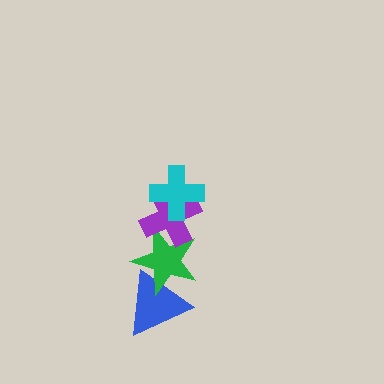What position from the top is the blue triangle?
The blue triangle is 4th from the top.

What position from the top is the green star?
The green star is 3rd from the top.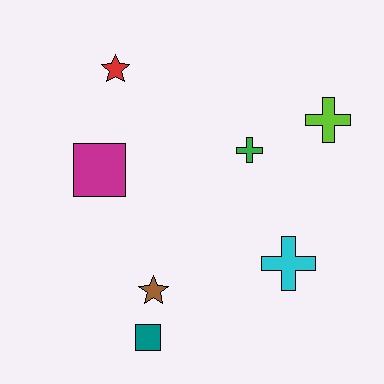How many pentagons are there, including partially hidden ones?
There are no pentagons.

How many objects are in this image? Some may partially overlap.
There are 7 objects.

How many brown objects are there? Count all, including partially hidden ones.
There is 1 brown object.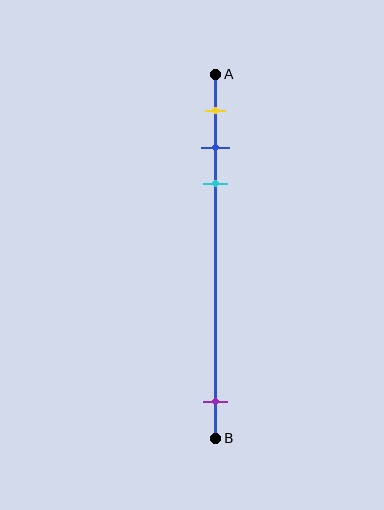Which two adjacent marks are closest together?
The blue and cyan marks are the closest adjacent pair.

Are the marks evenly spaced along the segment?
No, the marks are not evenly spaced.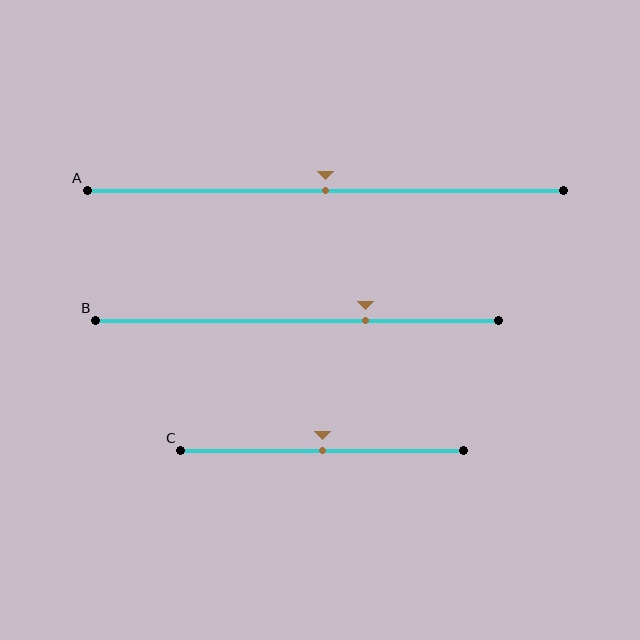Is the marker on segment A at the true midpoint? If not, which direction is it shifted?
Yes, the marker on segment A is at the true midpoint.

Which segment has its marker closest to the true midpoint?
Segment A has its marker closest to the true midpoint.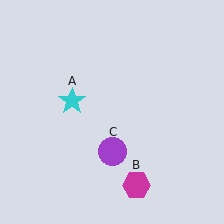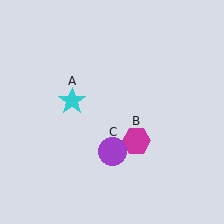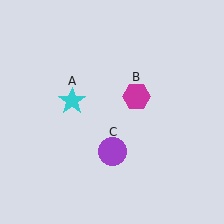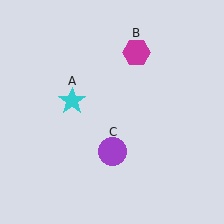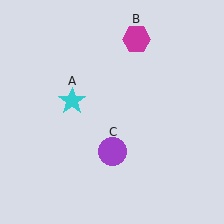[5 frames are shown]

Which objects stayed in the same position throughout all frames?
Cyan star (object A) and purple circle (object C) remained stationary.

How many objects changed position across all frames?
1 object changed position: magenta hexagon (object B).